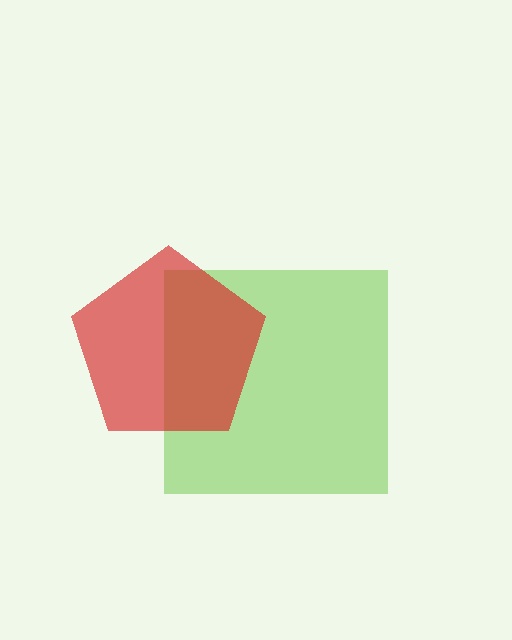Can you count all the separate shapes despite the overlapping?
Yes, there are 2 separate shapes.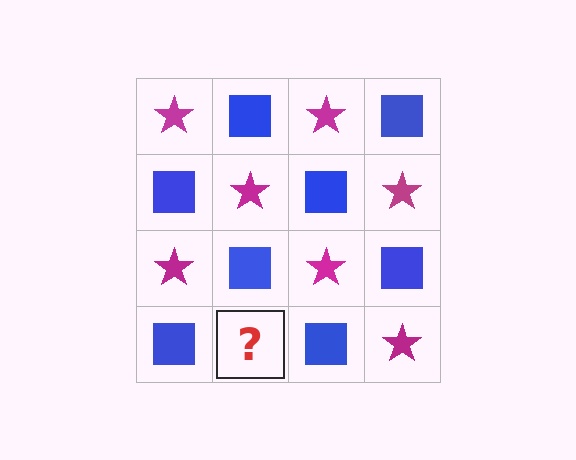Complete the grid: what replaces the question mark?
The question mark should be replaced with a magenta star.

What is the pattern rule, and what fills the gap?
The rule is that it alternates magenta star and blue square in a checkerboard pattern. The gap should be filled with a magenta star.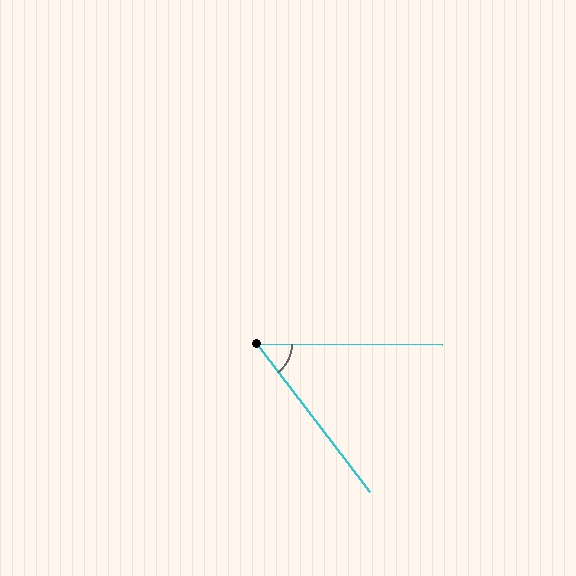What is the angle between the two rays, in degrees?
Approximately 52 degrees.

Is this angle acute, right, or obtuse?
It is acute.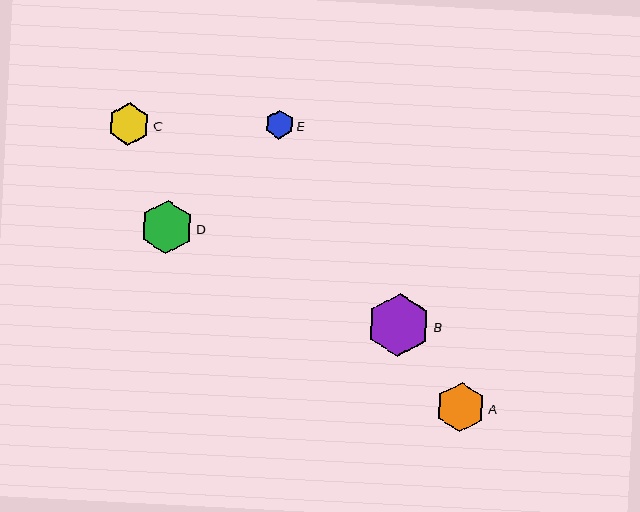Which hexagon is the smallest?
Hexagon E is the smallest with a size of approximately 29 pixels.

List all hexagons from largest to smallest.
From largest to smallest: B, D, A, C, E.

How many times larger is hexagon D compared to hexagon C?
Hexagon D is approximately 1.3 times the size of hexagon C.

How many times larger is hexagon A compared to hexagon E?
Hexagon A is approximately 1.7 times the size of hexagon E.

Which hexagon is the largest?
Hexagon B is the largest with a size of approximately 63 pixels.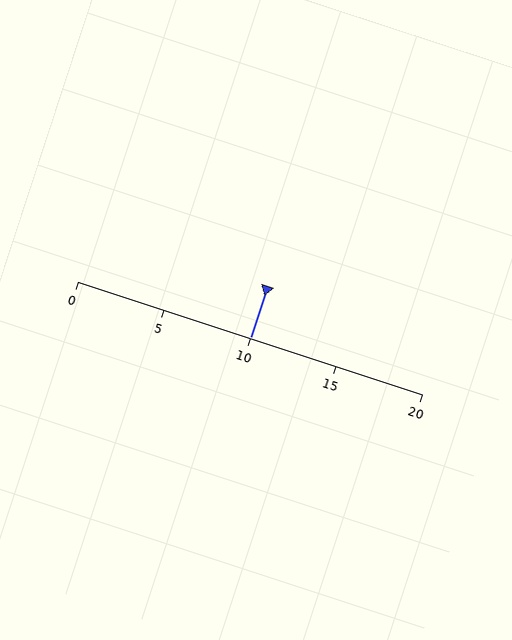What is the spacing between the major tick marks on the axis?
The major ticks are spaced 5 apart.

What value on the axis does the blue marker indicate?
The marker indicates approximately 10.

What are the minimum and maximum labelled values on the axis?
The axis runs from 0 to 20.